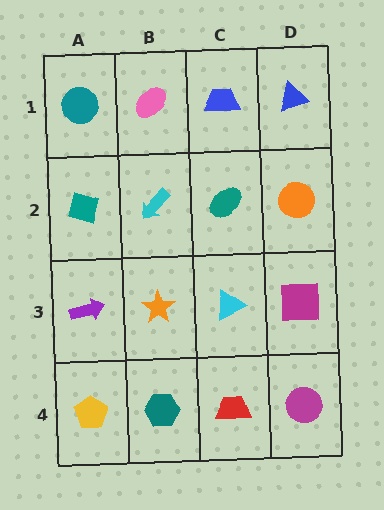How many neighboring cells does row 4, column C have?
3.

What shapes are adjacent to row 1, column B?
A cyan arrow (row 2, column B), a teal circle (row 1, column A), a blue trapezoid (row 1, column C).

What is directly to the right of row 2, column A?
A cyan arrow.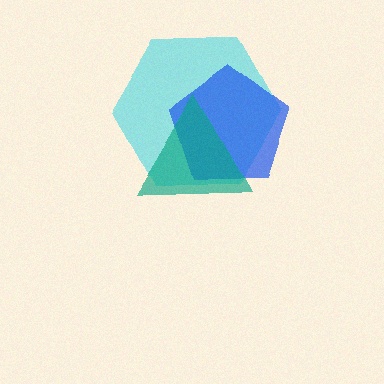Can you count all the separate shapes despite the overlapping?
Yes, there are 3 separate shapes.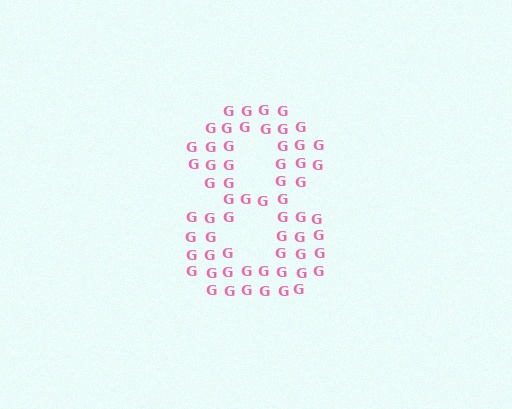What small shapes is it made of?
It is made of small letter G's.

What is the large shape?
The large shape is the digit 8.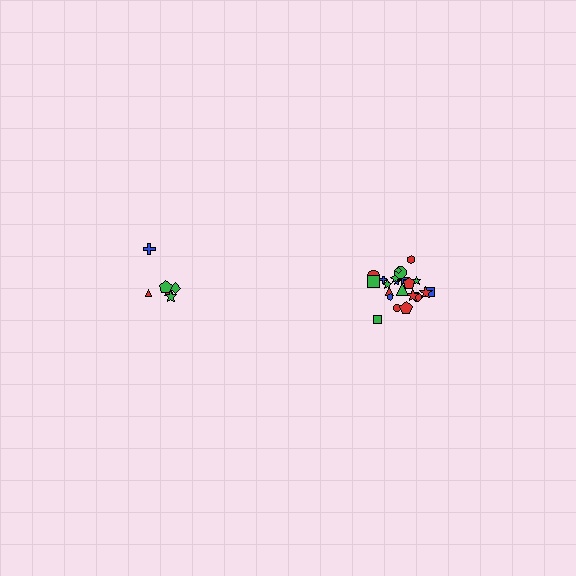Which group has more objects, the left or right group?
The right group.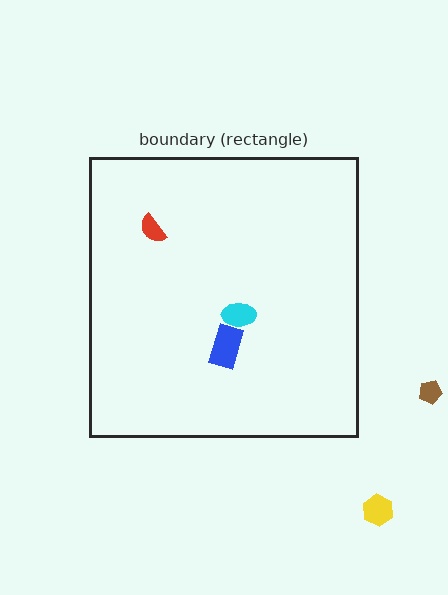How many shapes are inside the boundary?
3 inside, 2 outside.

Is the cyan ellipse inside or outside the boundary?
Inside.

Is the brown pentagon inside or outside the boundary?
Outside.